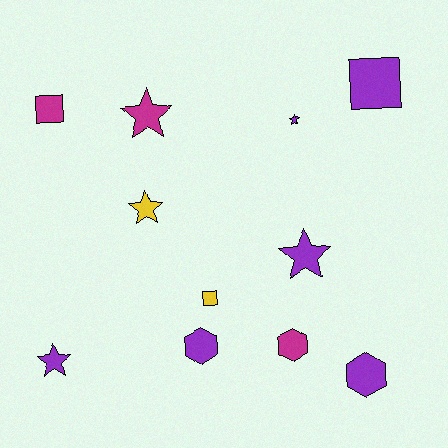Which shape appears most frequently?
Star, with 5 objects.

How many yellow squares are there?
There is 1 yellow square.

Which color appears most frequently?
Purple, with 6 objects.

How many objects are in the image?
There are 11 objects.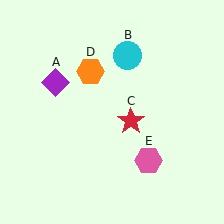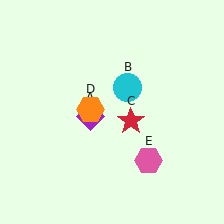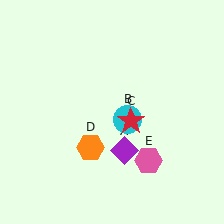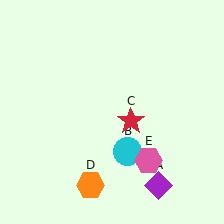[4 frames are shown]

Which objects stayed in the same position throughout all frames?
Red star (object C) and pink hexagon (object E) remained stationary.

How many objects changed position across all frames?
3 objects changed position: purple diamond (object A), cyan circle (object B), orange hexagon (object D).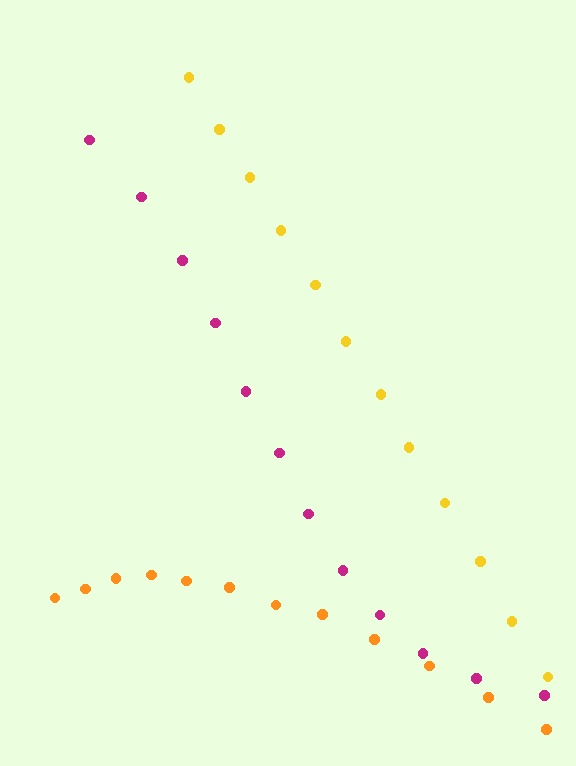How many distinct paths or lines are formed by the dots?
There are 3 distinct paths.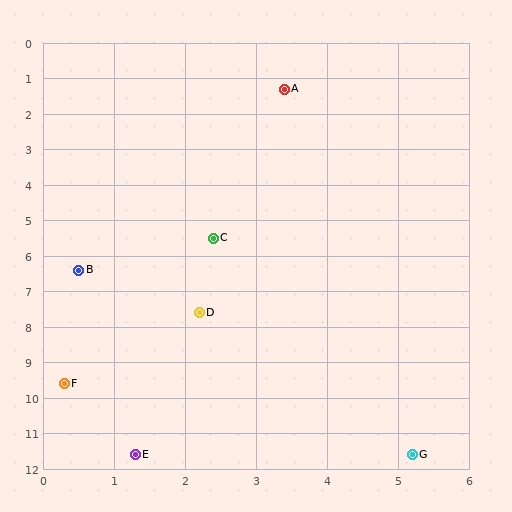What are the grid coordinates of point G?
Point G is at approximately (5.2, 11.6).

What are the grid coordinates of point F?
Point F is at approximately (0.3, 9.6).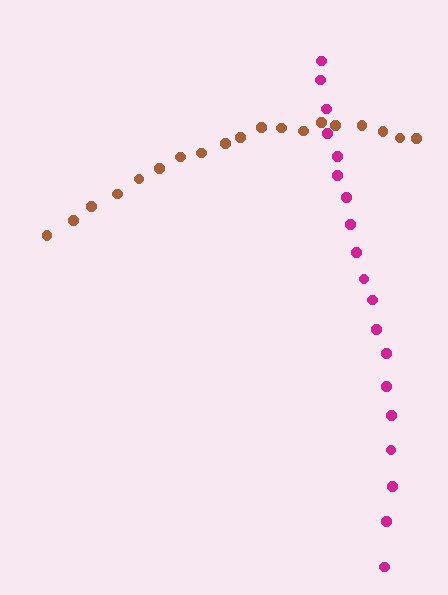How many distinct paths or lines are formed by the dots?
There are 2 distinct paths.